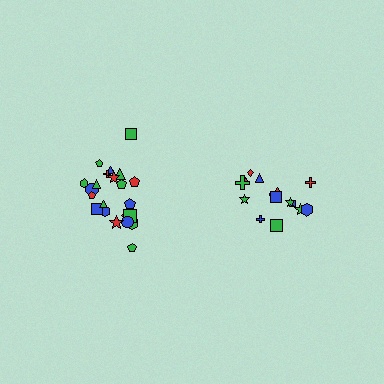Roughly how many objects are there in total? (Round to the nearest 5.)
Roughly 35 objects in total.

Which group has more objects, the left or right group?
The left group.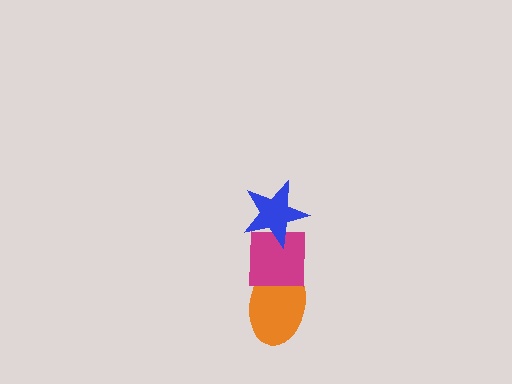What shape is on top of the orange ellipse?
The magenta square is on top of the orange ellipse.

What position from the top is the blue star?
The blue star is 1st from the top.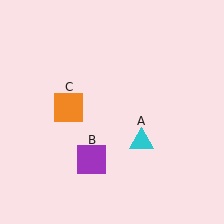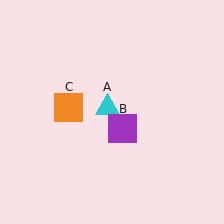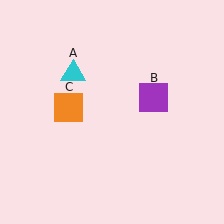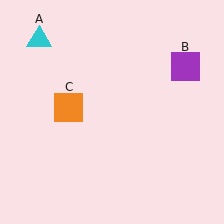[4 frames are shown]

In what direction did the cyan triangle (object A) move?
The cyan triangle (object A) moved up and to the left.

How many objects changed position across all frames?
2 objects changed position: cyan triangle (object A), purple square (object B).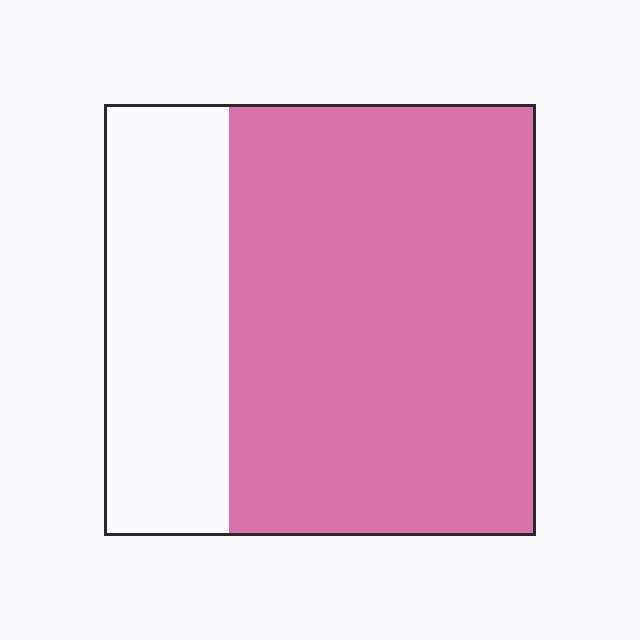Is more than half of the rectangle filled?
Yes.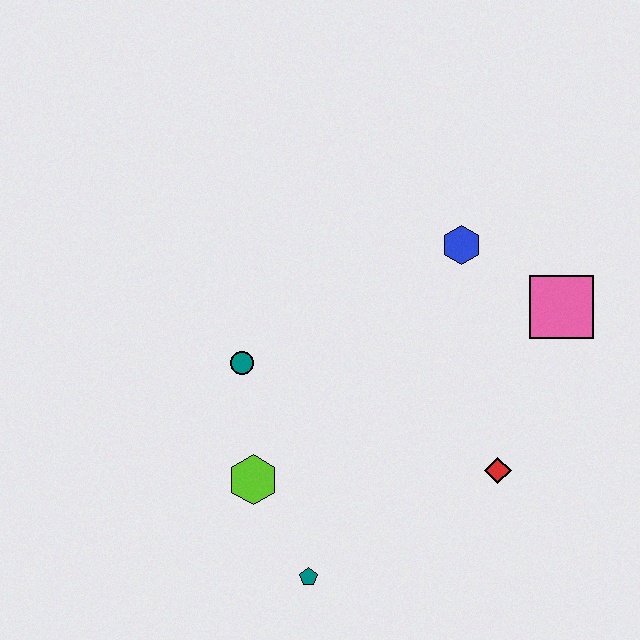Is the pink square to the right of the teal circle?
Yes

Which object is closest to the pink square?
The blue hexagon is closest to the pink square.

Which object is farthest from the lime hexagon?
The pink square is farthest from the lime hexagon.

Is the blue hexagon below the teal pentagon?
No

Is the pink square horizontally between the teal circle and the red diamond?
No